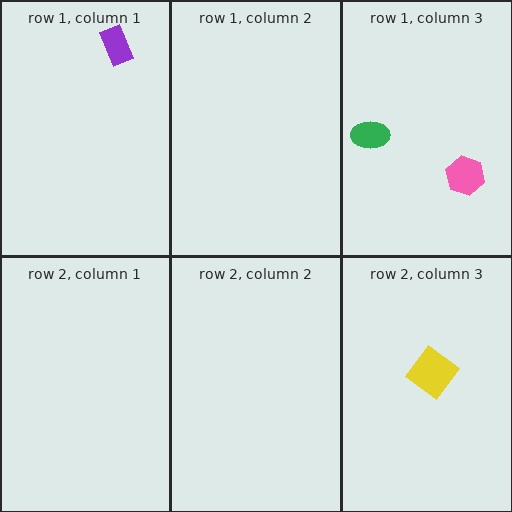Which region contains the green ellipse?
The row 1, column 3 region.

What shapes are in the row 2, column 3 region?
The yellow diamond.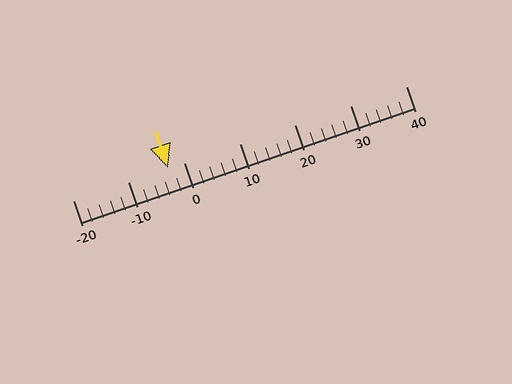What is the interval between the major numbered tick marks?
The major tick marks are spaced 10 units apart.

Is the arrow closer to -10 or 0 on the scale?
The arrow is closer to 0.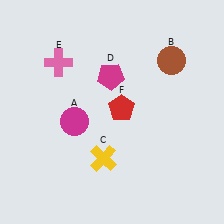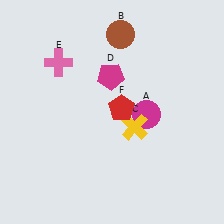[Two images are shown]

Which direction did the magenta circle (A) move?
The magenta circle (A) moved right.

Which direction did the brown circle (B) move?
The brown circle (B) moved left.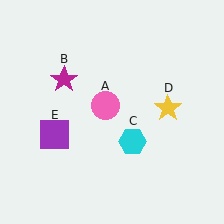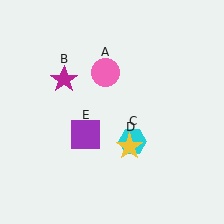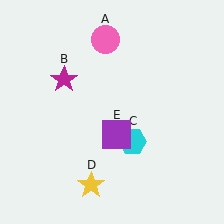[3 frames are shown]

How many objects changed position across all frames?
3 objects changed position: pink circle (object A), yellow star (object D), purple square (object E).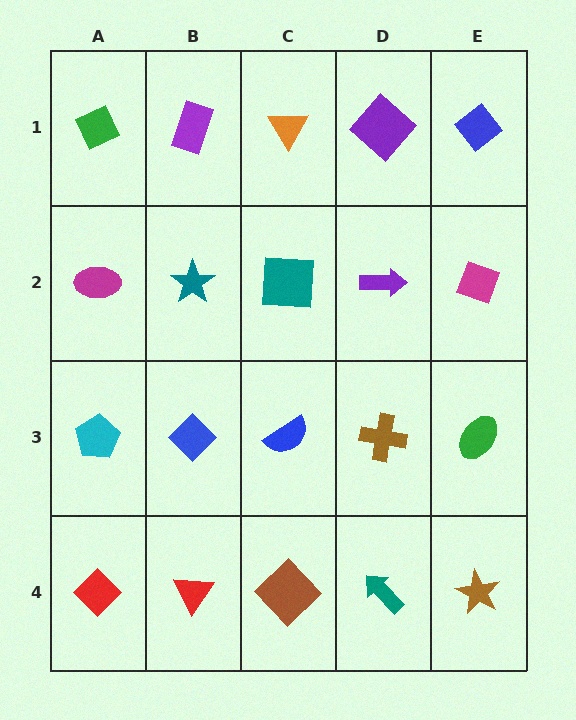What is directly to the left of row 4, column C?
A red triangle.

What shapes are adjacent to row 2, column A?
A green diamond (row 1, column A), a cyan pentagon (row 3, column A), a teal star (row 2, column B).